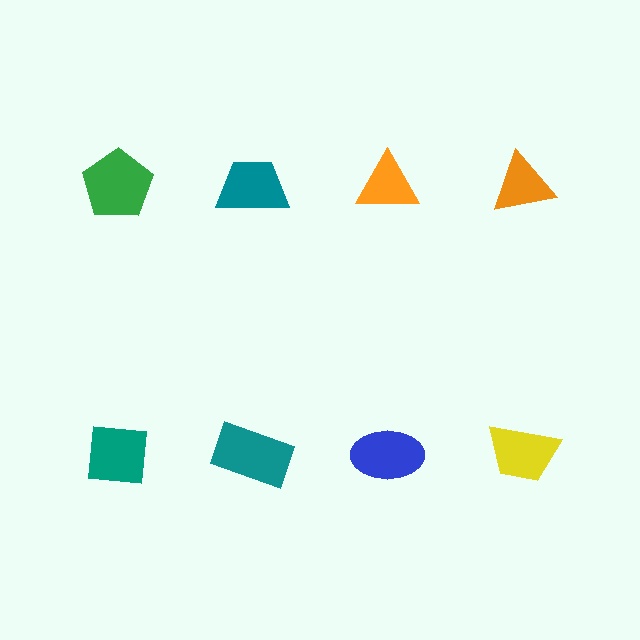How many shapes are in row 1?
4 shapes.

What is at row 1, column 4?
An orange triangle.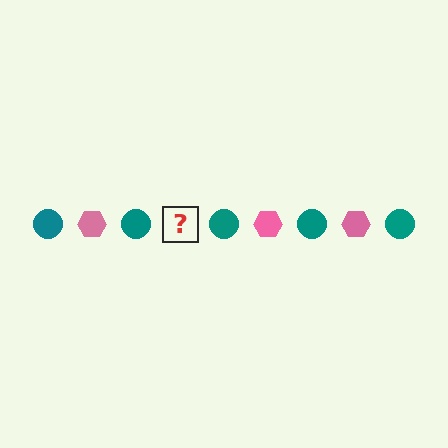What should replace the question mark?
The question mark should be replaced with a pink hexagon.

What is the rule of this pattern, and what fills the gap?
The rule is that the pattern alternates between teal circle and pink hexagon. The gap should be filled with a pink hexagon.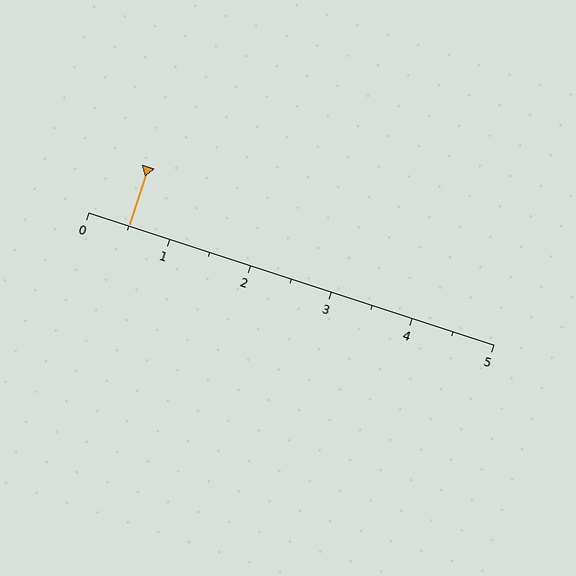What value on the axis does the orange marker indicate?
The marker indicates approximately 0.5.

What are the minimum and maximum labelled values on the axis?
The axis runs from 0 to 5.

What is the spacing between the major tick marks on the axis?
The major ticks are spaced 1 apart.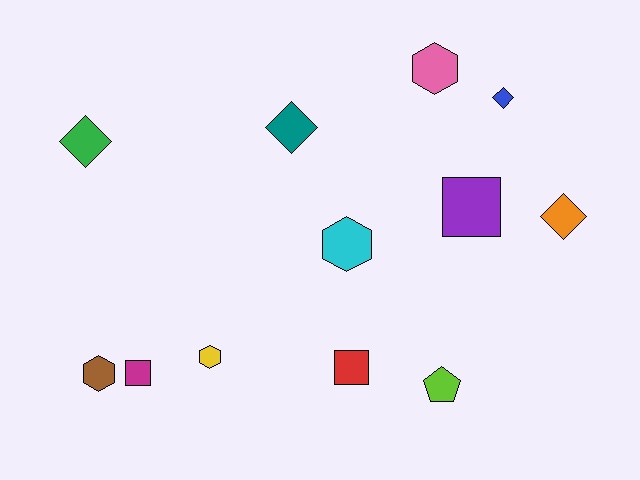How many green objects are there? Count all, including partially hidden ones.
There is 1 green object.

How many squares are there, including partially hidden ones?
There are 3 squares.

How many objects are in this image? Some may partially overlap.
There are 12 objects.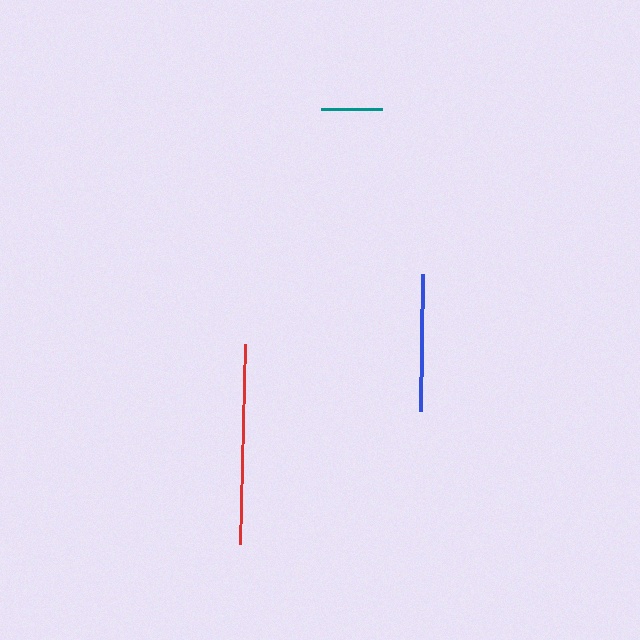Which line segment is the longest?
The red line is the longest at approximately 200 pixels.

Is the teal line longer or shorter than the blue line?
The blue line is longer than the teal line.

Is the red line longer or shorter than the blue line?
The red line is longer than the blue line.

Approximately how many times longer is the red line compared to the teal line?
The red line is approximately 3.3 times the length of the teal line.